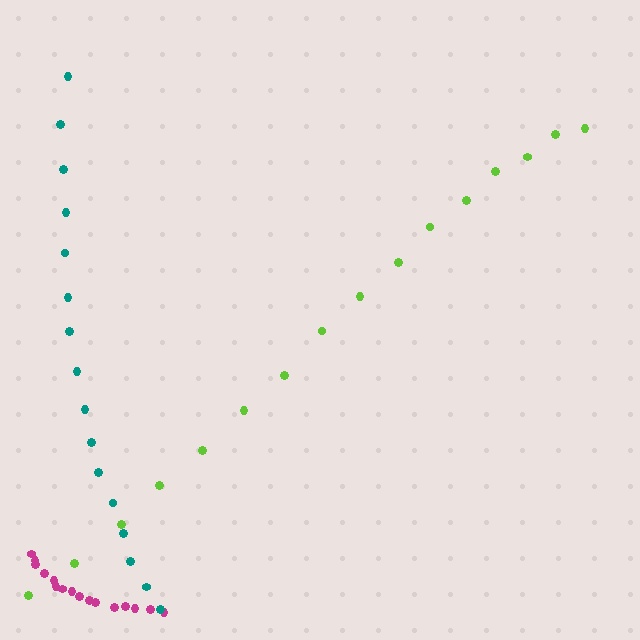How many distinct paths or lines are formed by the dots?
There are 3 distinct paths.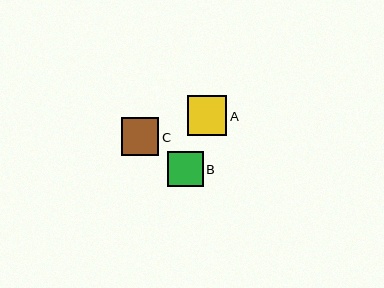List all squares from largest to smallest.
From largest to smallest: A, C, B.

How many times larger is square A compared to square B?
Square A is approximately 1.1 times the size of square B.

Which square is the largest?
Square A is the largest with a size of approximately 40 pixels.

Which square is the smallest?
Square B is the smallest with a size of approximately 35 pixels.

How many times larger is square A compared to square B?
Square A is approximately 1.1 times the size of square B.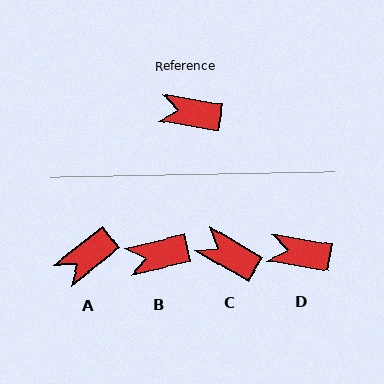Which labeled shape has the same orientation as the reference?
D.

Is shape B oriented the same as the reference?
No, it is off by about 23 degrees.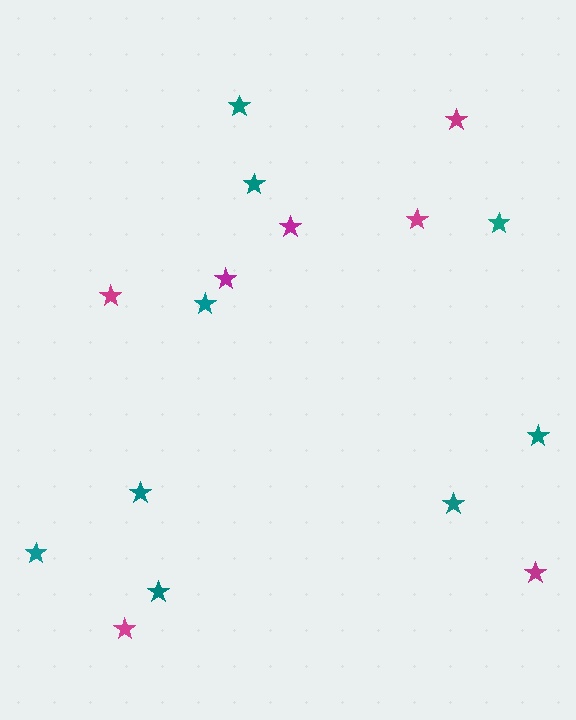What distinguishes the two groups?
There are 2 groups: one group of teal stars (9) and one group of magenta stars (7).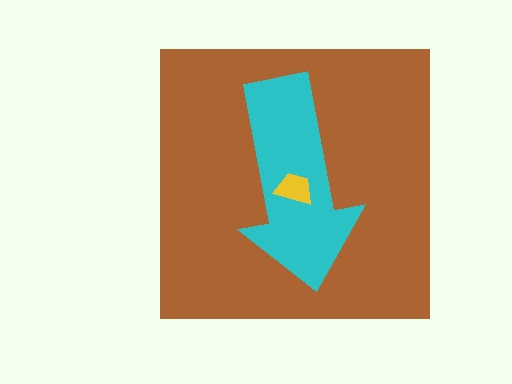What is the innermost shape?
The yellow trapezoid.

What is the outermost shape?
The brown square.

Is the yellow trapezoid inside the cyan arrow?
Yes.